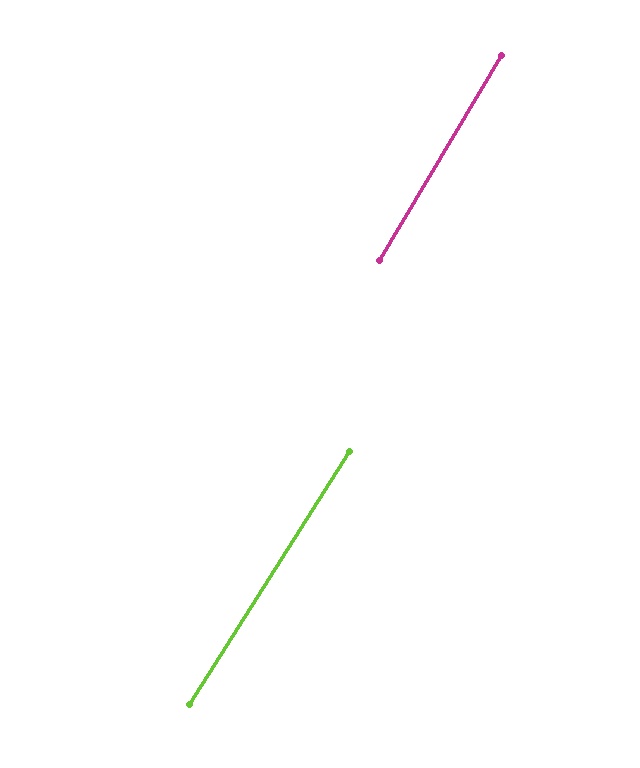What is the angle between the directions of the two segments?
Approximately 1 degree.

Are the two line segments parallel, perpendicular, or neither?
Parallel — their directions differ by only 1.4°.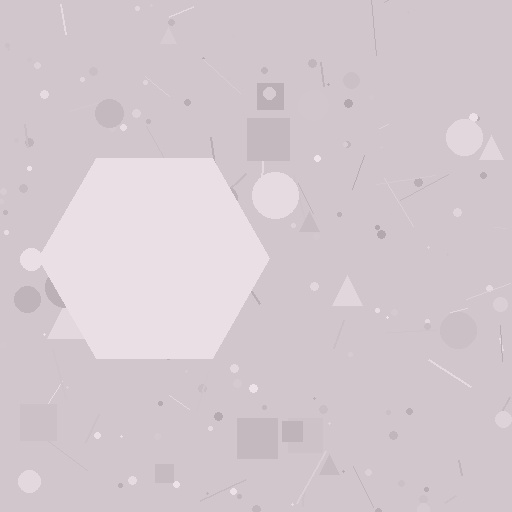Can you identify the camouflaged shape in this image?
The camouflaged shape is a hexagon.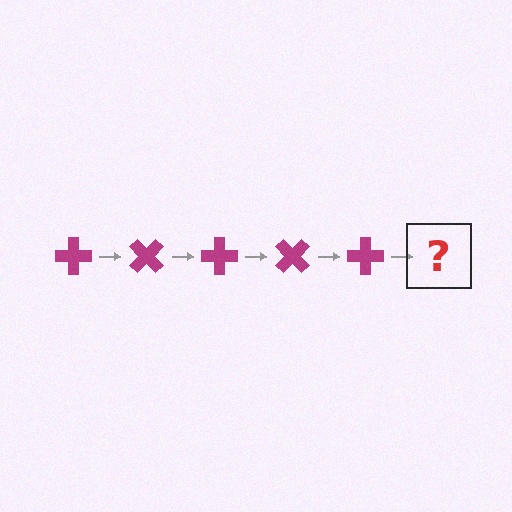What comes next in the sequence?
The next element should be a magenta cross rotated 225 degrees.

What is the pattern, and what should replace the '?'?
The pattern is that the cross rotates 45 degrees each step. The '?' should be a magenta cross rotated 225 degrees.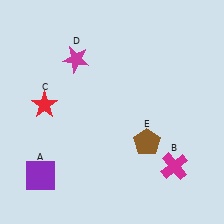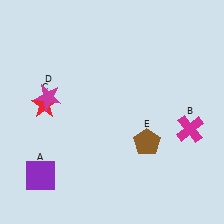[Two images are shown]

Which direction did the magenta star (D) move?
The magenta star (D) moved down.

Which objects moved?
The objects that moved are: the magenta cross (B), the magenta star (D).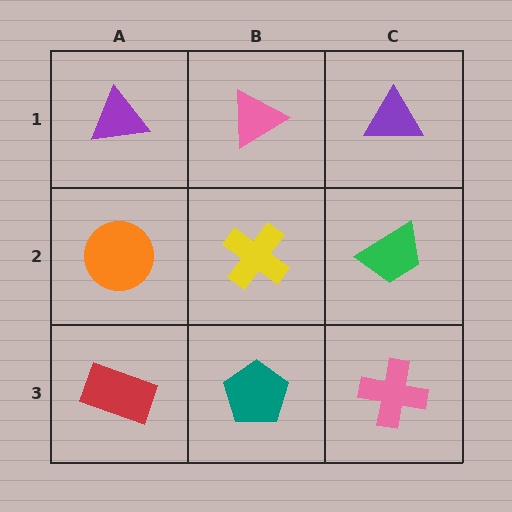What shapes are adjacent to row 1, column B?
A yellow cross (row 2, column B), a purple triangle (row 1, column A), a purple triangle (row 1, column C).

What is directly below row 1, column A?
An orange circle.